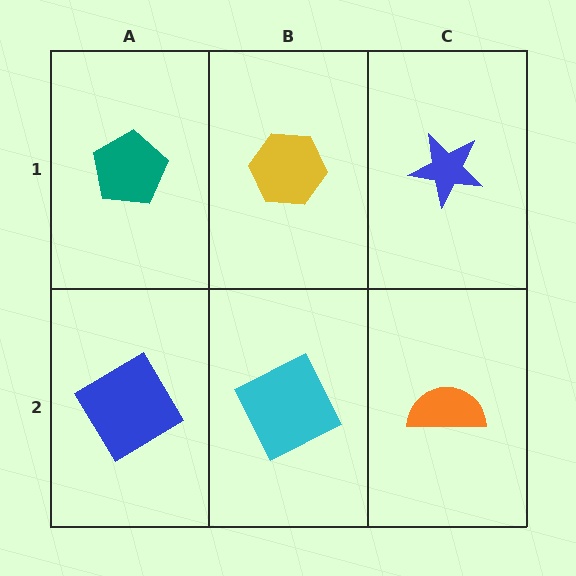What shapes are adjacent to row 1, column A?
A blue diamond (row 2, column A), a yellow hexagon (row 1, column B).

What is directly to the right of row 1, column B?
A blue star.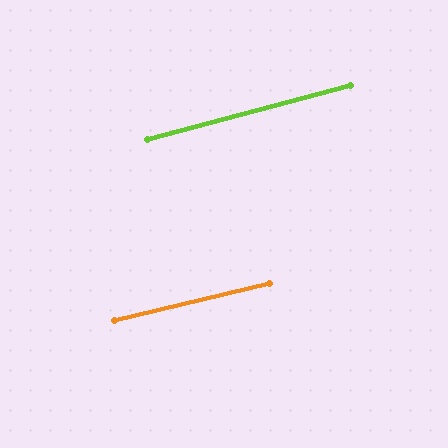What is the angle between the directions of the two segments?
Approximately 1 degree.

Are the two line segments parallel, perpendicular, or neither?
Parallel — their directions differ by only 1.3°.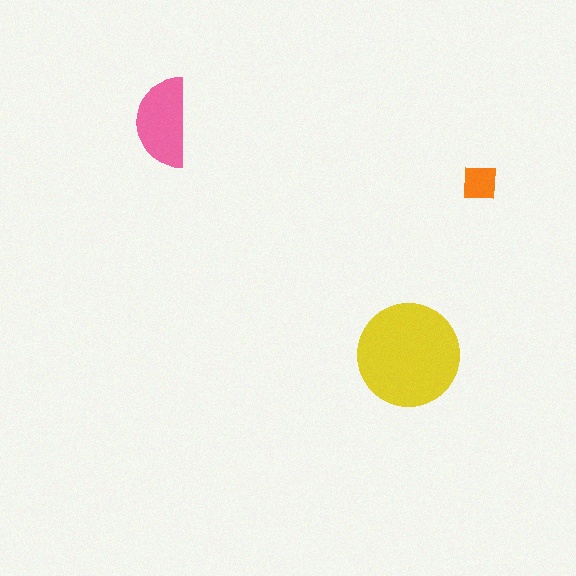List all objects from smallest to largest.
The orange square, the pink semicircle, the yellow circle.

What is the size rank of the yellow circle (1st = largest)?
1st.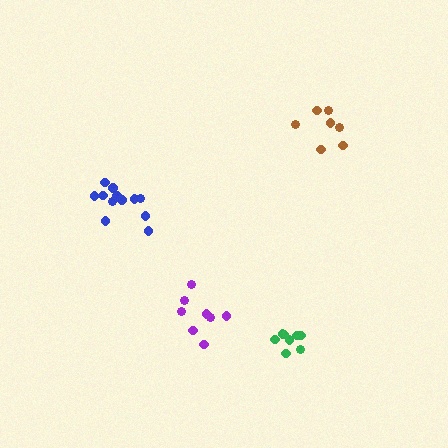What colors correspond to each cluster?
The clusters are colored: brown, blue, purple, green.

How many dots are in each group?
Group 1: 7 dots, Group 2: 12 dots, Group 3: 8 dots, Group 4: 8 dots (35 total).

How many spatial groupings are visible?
There are 4 spatial groupings.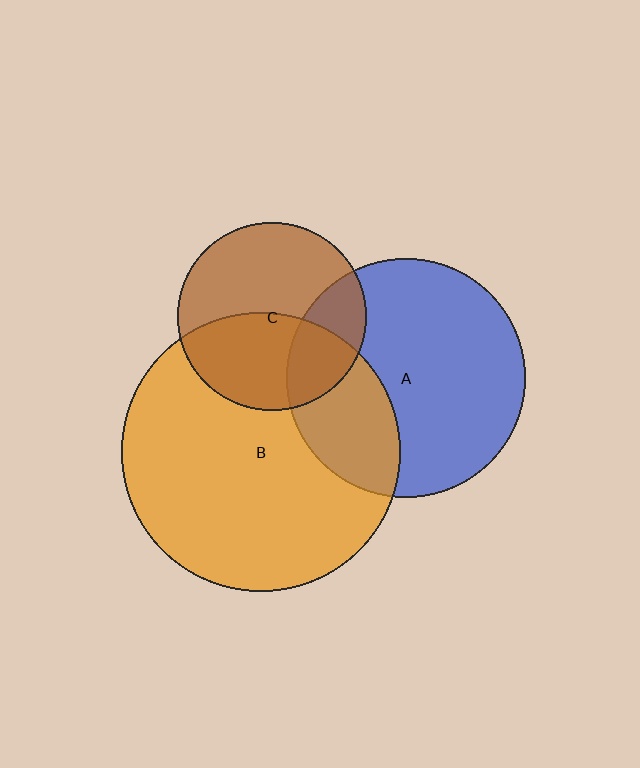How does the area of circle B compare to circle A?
Approximately 1.4 times.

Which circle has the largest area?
Circle B (orange).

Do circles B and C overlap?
Yes.